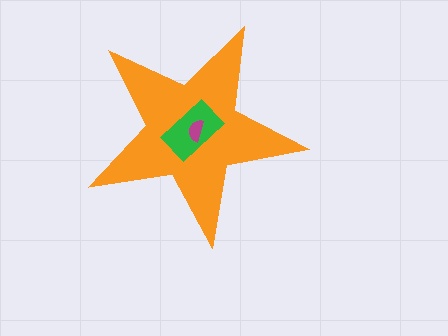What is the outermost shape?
The orange star.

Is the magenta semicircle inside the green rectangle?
Yes.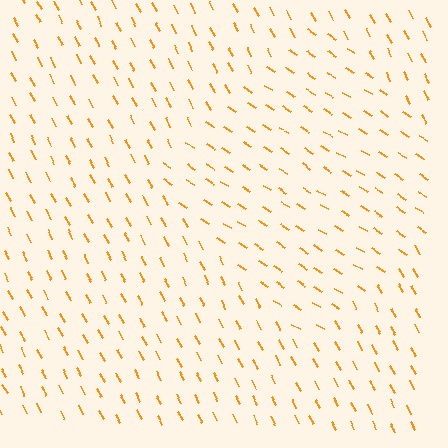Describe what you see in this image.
The image is filled with small orange line segments. A diamond region in the image has lines oriented differently from the surrounding lines, creating a visible texture boundary.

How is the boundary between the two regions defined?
The boundary is defined purely by a change in line orientation (approximately 30 degrees difference). All lines are the same color and thickness.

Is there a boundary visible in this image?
Yes, there is a texture boundary formed by a change in line orientation.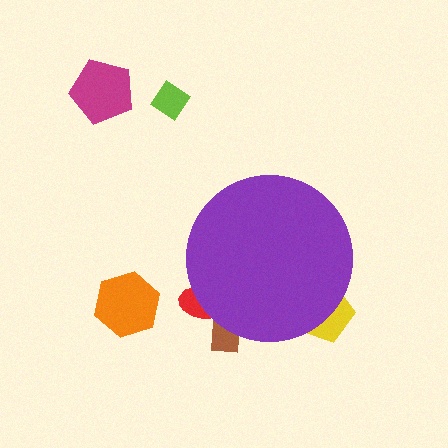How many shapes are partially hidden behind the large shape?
3 shapes are partially hidden.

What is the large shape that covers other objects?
A purple circle.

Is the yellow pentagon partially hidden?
Yes, the yellow pentagon is partially hidden behind the purple circle.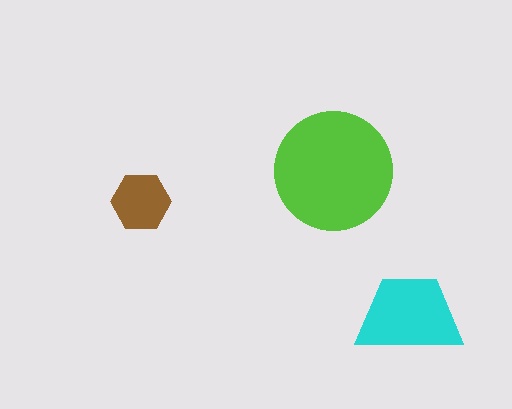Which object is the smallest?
The brown hexagon.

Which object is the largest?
The lime circle.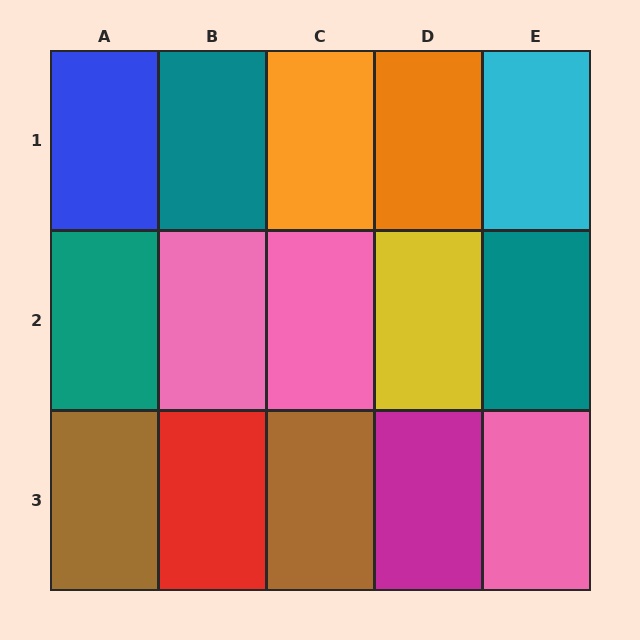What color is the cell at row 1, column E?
Cyan.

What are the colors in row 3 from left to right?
Brown, red, brown, magenta, pink.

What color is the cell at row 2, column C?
Pink.